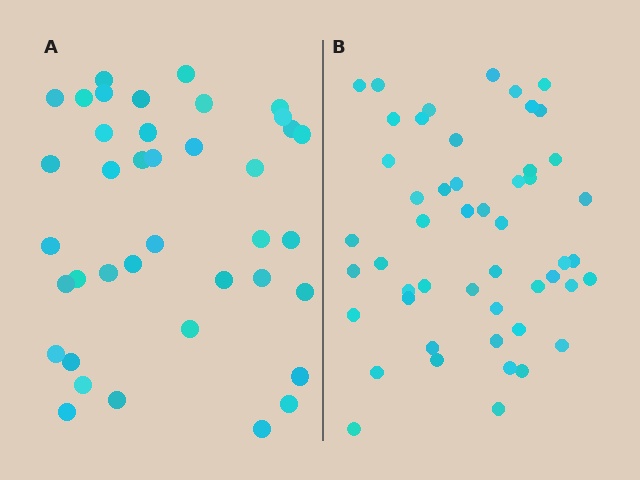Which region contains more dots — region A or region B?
Region B (the right region) has more dots.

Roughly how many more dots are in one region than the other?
Region B has roughly 12 or so more dots than region A.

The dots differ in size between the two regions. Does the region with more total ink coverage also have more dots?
No. Region A has more total ink coverage because its dots are larger, but region B actually contains more individual dots. Total area can be misleading — the number of items is what matters here.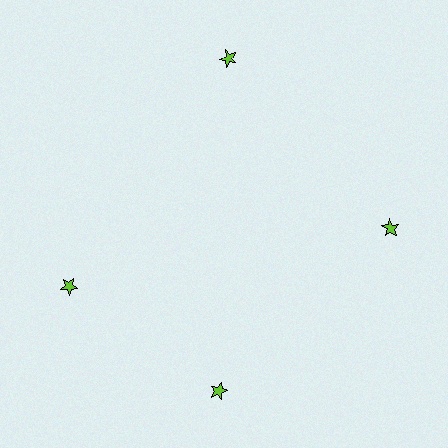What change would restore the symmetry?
The symmetry would be restored by rotating it back into even spacing with its neighbors so that all 4 stars sit at equal angles and equal distance from the center.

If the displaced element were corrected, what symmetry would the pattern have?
It would have 4-fold rotational symmetry — the pattern would map onto itself every 90 degrees.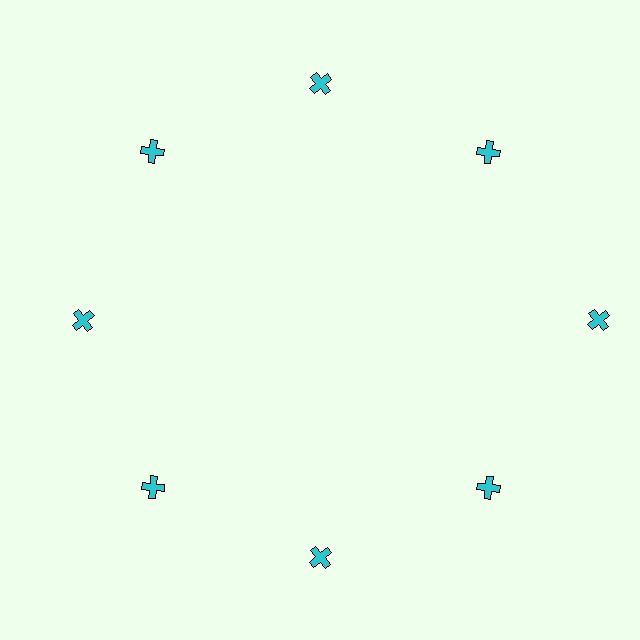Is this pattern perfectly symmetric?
No. The 8 cyan crosses are arranged in a ring, but one element near the 3 o'clock position is pushed outward from the center, breaking the 8-fold rotational symmetry.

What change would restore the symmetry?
The symmetry would be restored by moving it inward, back onto the ring so that all 8 crosses sit at equal angles and equal distance from the center.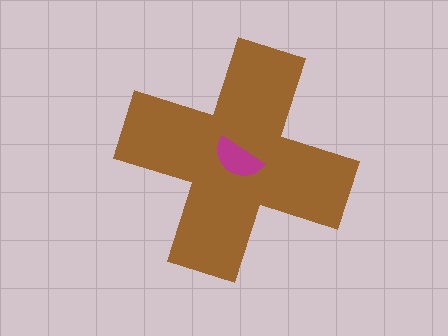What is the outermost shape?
The brown cross.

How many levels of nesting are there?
2.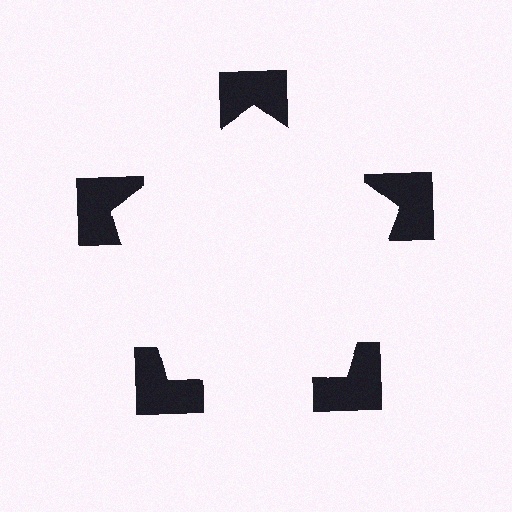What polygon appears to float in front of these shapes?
An illusory pentagon — its edges are inferred from the aligned wedge cuts in the notched squares, not physically drawn.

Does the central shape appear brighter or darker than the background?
It typically appears slightly brighter than the background, even though no actual brightness change is drawn.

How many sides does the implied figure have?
5 sides.